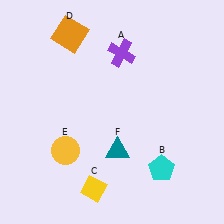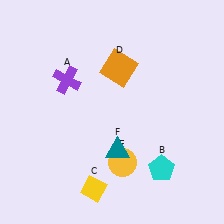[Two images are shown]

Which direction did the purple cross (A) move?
The purple cross (A) moved left.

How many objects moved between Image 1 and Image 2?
3 objects moved between the two images.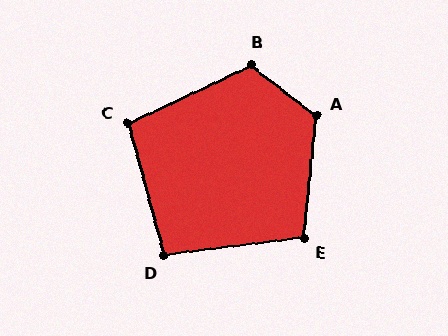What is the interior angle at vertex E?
Approximately 103 degrees (obtuse).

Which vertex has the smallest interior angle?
D, at approximately 98 degrees.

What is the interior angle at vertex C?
Approximately 100 degrees (obtuse).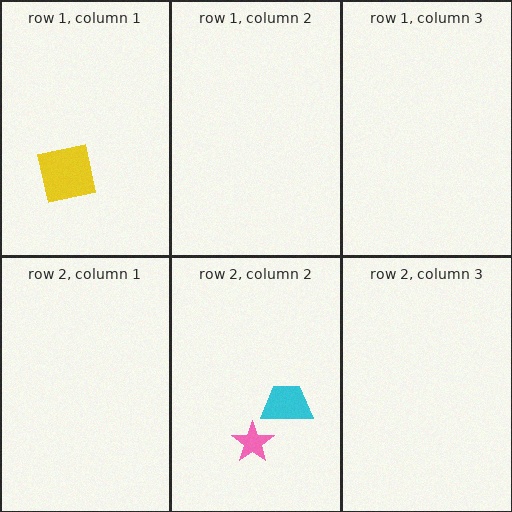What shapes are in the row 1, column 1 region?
The yellow square.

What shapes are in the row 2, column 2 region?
The cyan trapezoid, the pink star.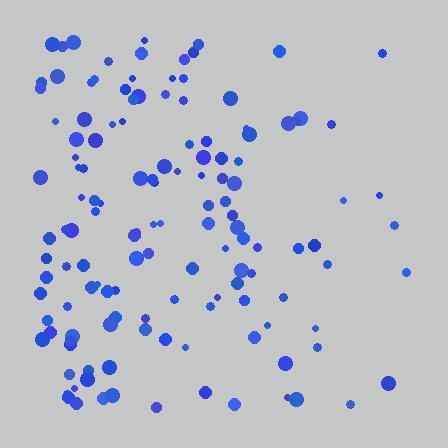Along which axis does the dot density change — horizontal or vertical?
Horizontal.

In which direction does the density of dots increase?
From right to left, with the left side densest.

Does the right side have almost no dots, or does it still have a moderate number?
Still a moderate number, just noticeably fewer than the left.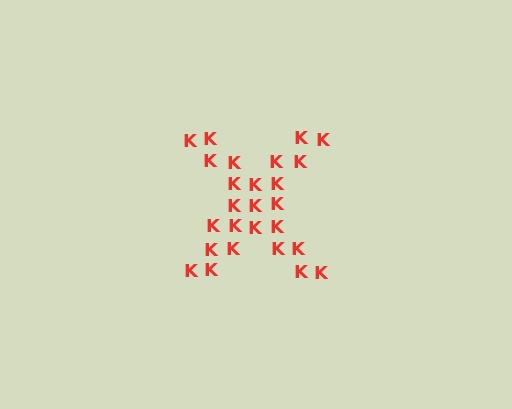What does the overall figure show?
The overall figure shows the letter X.